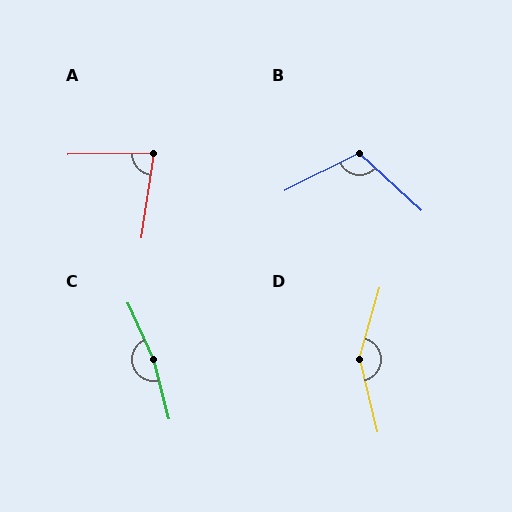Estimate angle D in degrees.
Approximately 151 degrees.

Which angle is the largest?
C, at approximately 170 degrees.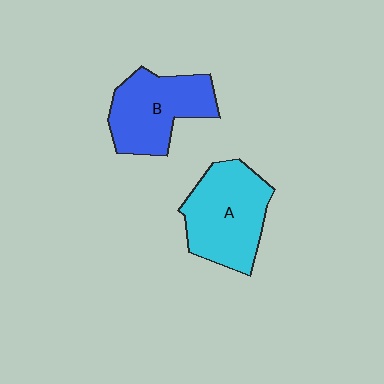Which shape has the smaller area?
Shape B (blue).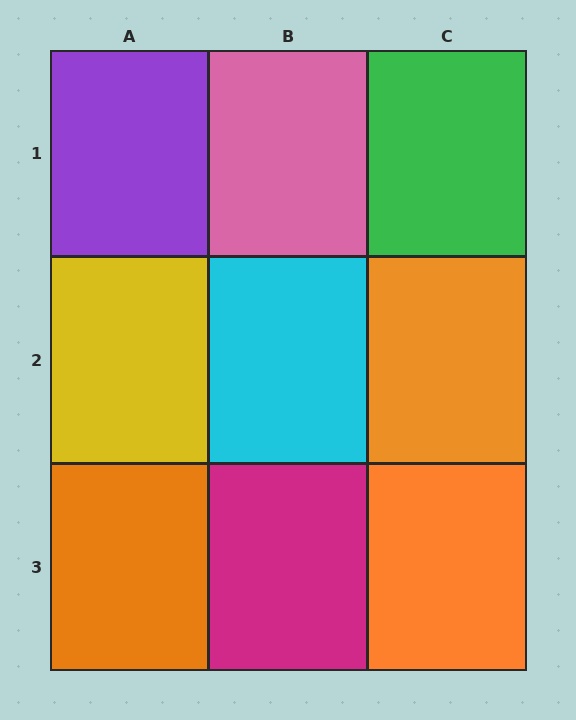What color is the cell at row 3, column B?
Magenta.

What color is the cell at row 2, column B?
Cyan.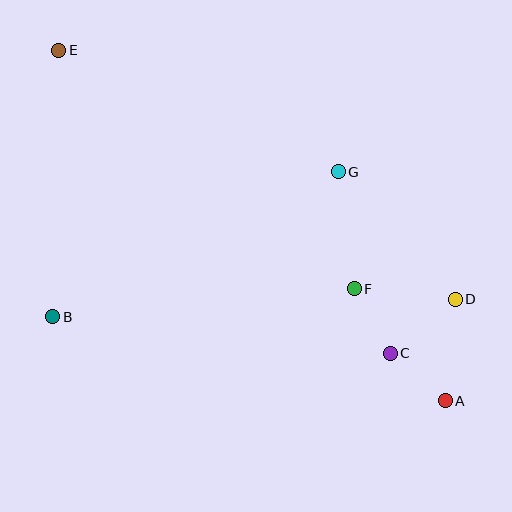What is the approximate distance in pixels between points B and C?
The distance between B and C is approximately 339 pixels.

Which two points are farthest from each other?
Points A and E are farthest from each other.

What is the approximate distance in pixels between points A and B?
The distance between A and B is approximately 401 pixels.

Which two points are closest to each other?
Points A and C are closest to each other.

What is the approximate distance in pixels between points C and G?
The distance between C and G is approximately 189 pixels.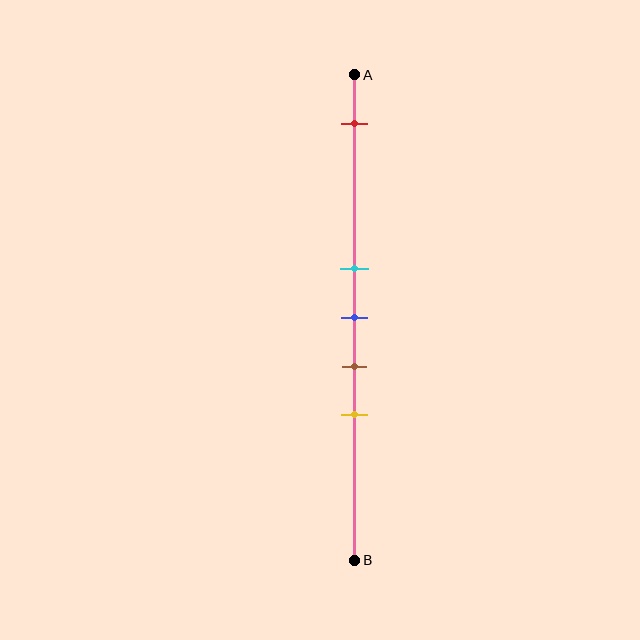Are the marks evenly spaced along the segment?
No, the marks are not evenly spaced.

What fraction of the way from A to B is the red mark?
The red mark is approximately 10% (0.1) of the way from A to B.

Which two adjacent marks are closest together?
The cyan and blue marks are the closest adjacent pair.